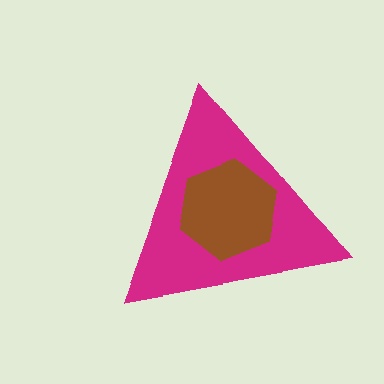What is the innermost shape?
The brown hexagon.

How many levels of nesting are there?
2.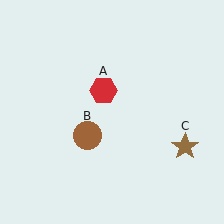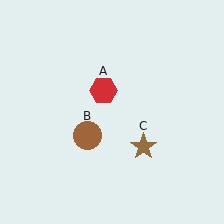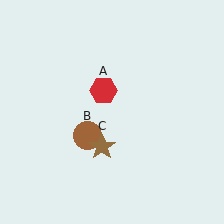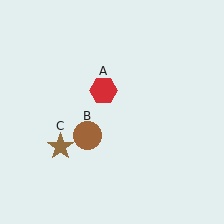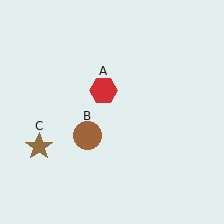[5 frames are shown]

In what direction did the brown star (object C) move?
The brown star (object C) moved left.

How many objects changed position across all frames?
1 object changed position: brown star (object C).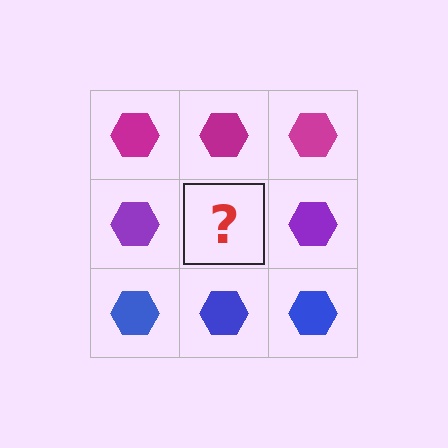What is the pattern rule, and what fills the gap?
The rule is that each row has a consistent color. The gap should be filled with a purple hexagon.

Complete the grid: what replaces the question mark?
The question mark should be replaced with a purple hexagon.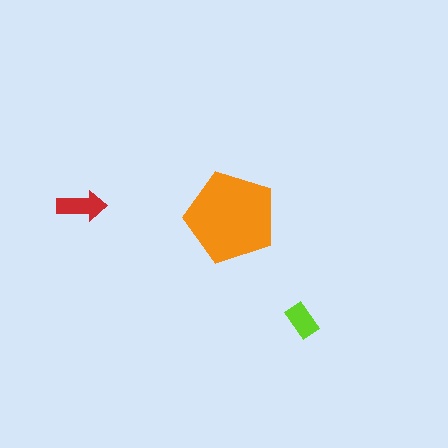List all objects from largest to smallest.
The orange pentagon, the red arrow, the lime rectangle.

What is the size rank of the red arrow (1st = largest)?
2nd.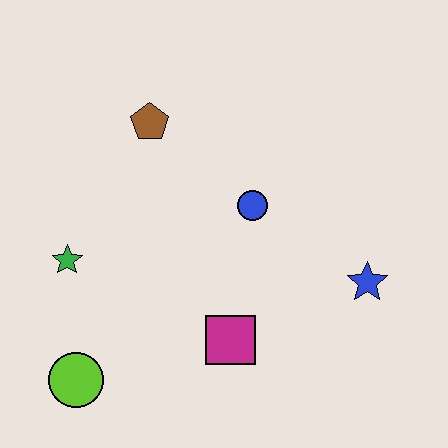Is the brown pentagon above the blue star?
Yes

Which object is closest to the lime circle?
The green star is closest to the lime circle.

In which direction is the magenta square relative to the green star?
The magenta square is to the right of the green star.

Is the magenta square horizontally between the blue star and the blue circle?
No